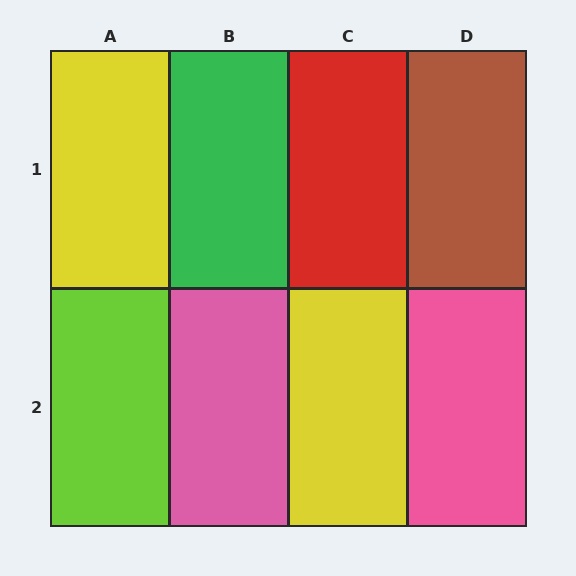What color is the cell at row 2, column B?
Pink.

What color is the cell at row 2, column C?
Yellow.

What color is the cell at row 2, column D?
Pink.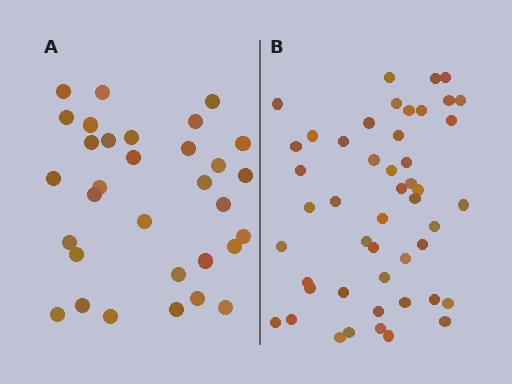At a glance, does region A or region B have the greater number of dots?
Region B (the right region) has more dots.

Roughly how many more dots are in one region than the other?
Region B has approximately 15 more dots than region A.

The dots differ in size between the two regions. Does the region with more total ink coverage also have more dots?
No. Region A has more total ink coverage because its dots are larger, but region B actually contains more individual dots. Total area can be misleading — the number of items is what matters here.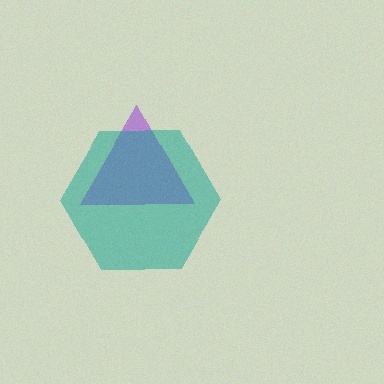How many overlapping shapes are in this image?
There are 2 overlapping shapes in the image.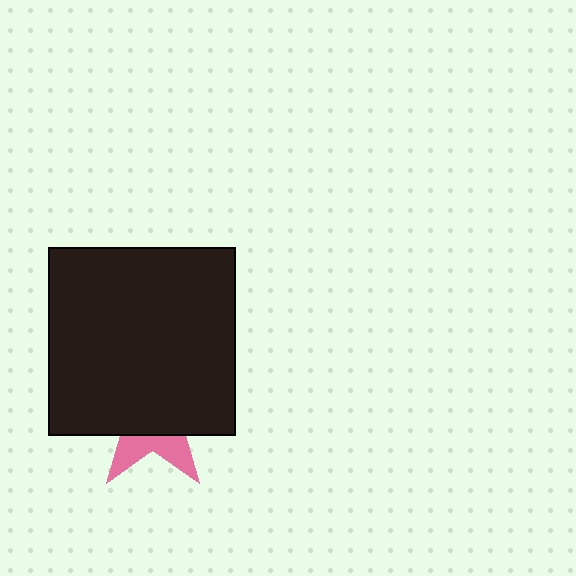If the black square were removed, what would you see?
You would see the complete pink star.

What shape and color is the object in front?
The object in front is a black square.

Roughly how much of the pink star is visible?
A small part of it is visible (roughly 31%).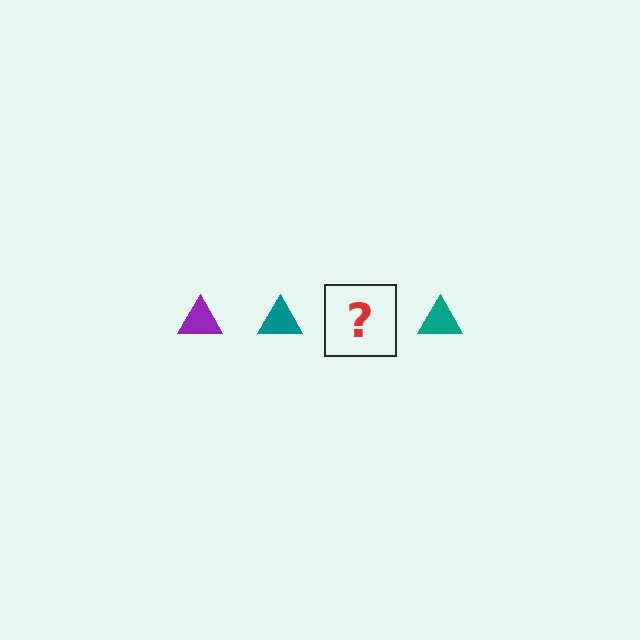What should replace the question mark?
The question mark should be replaced with a purple triangle.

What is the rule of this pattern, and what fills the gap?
The rule is that the pattern cycles through purple, teal triangles. The gap should be filled with a purple triangle.